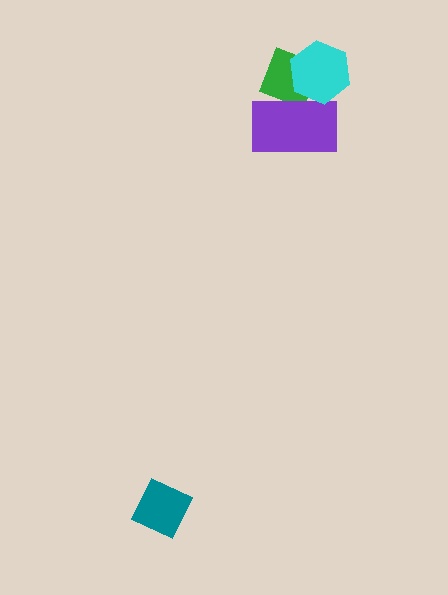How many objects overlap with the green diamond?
2 objects overlap with the green diamond.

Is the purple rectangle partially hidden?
Yes, it is partially covered by another shape.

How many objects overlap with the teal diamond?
0 objects overlap with the teal diamond.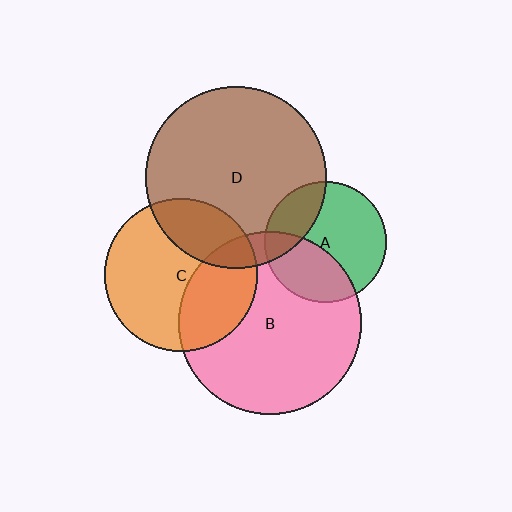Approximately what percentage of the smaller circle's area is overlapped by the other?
Approximately 25%.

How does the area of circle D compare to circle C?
Approximately 1.4 times.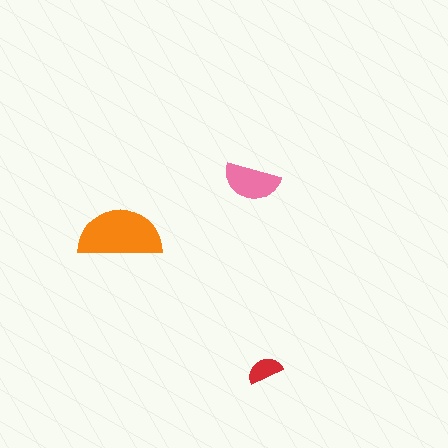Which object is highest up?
The pink semicircle is topmost.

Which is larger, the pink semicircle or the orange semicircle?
The orange one.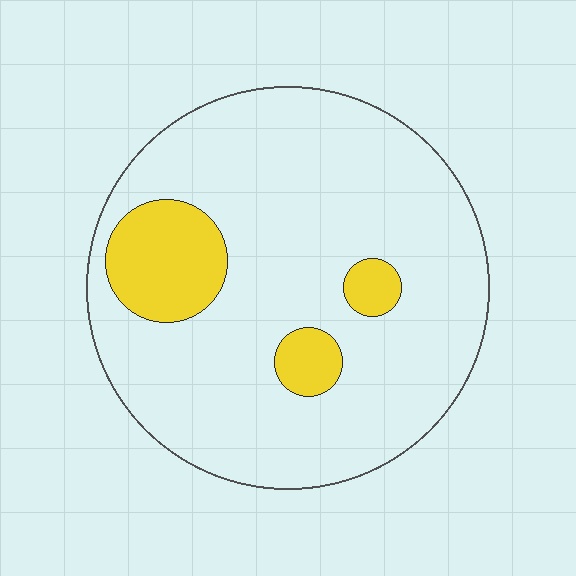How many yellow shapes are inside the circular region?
3.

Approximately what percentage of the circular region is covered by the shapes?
Approximately 15%.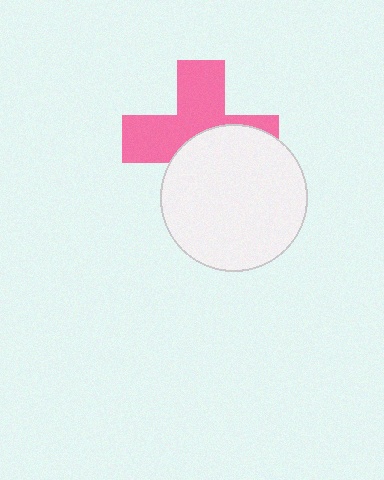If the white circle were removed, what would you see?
You would see the complete pink cross.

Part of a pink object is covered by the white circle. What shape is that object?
It is a cross.